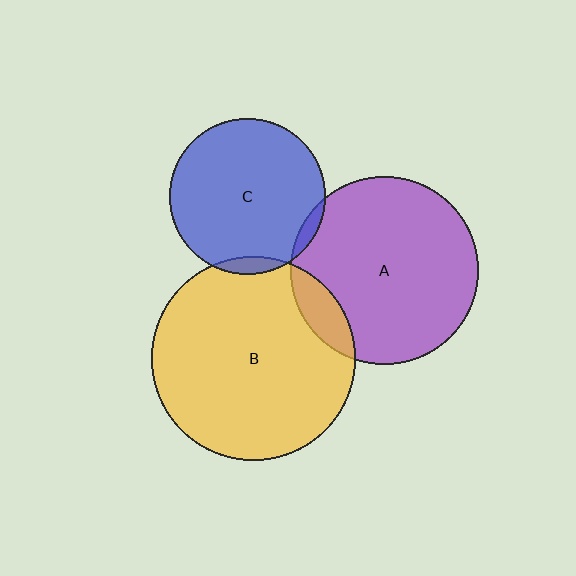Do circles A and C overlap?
Yes.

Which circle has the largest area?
Circle B (yellow).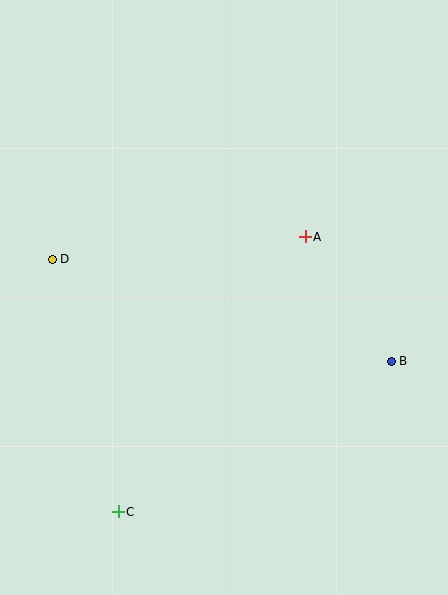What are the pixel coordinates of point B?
Point B is at (391, 361).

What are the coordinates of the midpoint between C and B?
The midpoint between C and B is at (255, 437).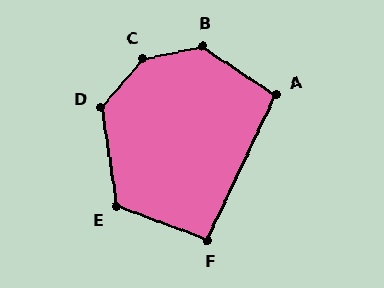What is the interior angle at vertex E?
Approximately 119 degrees (obtuse).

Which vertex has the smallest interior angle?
F, at approximately 95 degrees.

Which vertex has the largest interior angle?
C, at approximately 143 degrees.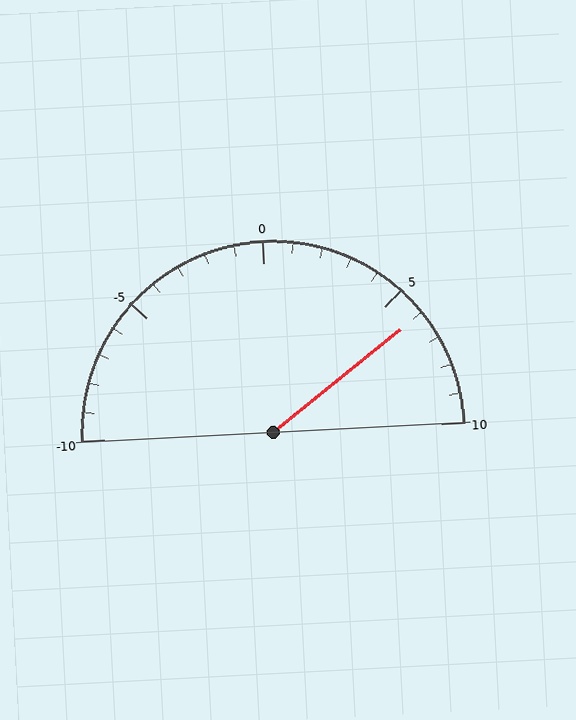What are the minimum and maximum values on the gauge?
The gauge ranges from -10 to 10.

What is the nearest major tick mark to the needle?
The nearest major tick mark is 5.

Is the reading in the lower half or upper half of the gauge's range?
The reading is in the upper half of the range (-10 to 10).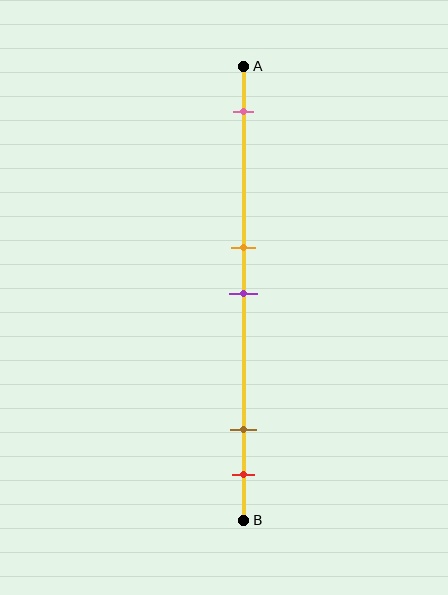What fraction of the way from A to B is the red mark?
The red mark is approximately 90% (0.9) of the way from A to B.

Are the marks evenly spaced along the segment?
No, the marks are not evenly spaced.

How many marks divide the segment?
There are 5 marks dividing the segment.